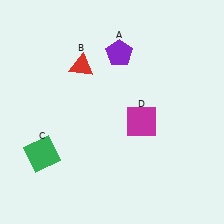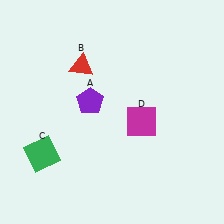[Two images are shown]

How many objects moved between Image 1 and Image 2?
1 object moved between the two images.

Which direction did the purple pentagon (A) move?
The purple pentagon (A) moved down.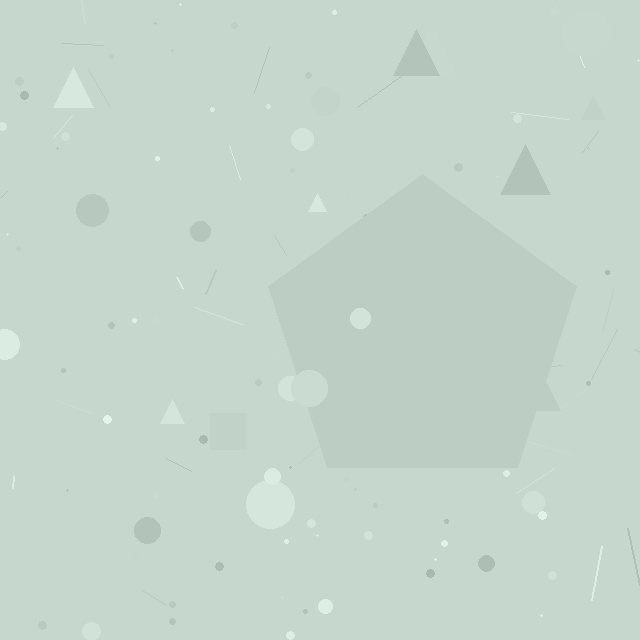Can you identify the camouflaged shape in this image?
The camouflaged shape is a pentagon.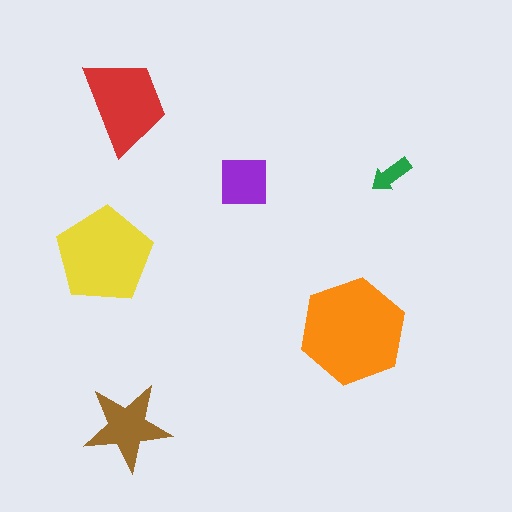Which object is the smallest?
The green arrow.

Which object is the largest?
The orange hexagon.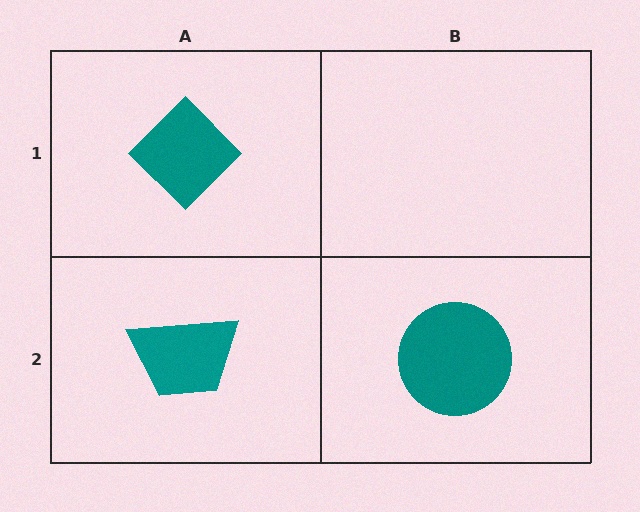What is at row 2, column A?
A teal trapezoid.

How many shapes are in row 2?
2 shapes.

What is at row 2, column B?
A teal circle.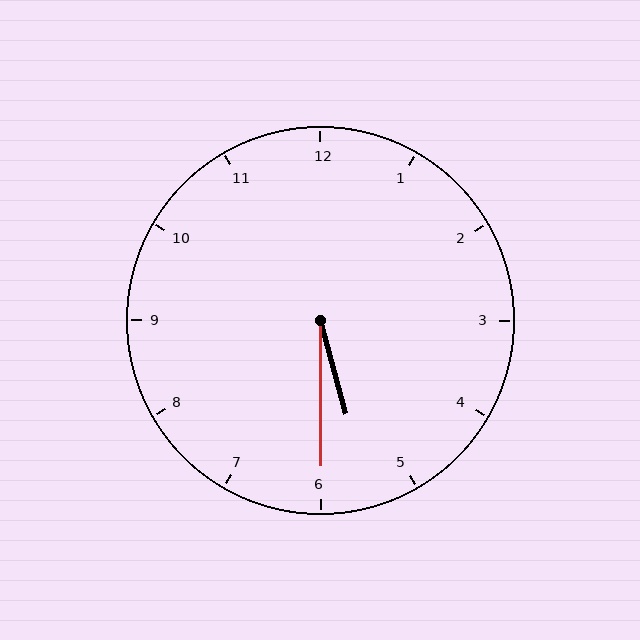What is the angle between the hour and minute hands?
Approximately 15 degrees.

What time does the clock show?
5:30.